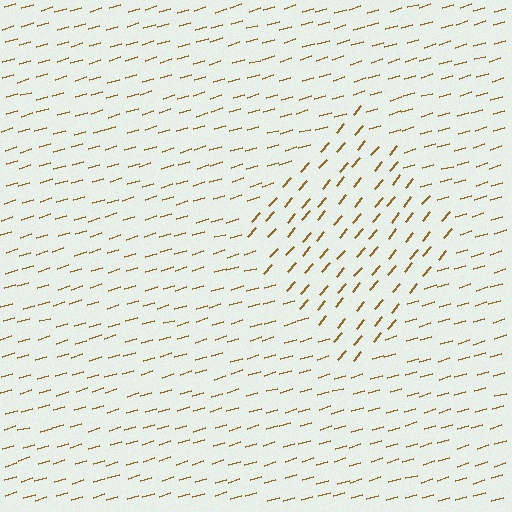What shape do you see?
I see a diamond.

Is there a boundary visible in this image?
Yes, there is a texture boundary formed by a change in line orientation.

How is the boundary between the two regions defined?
The boundary is defined purely by a change in line orientation (approximately 34 degrees difference). All lines are the same color and thickness.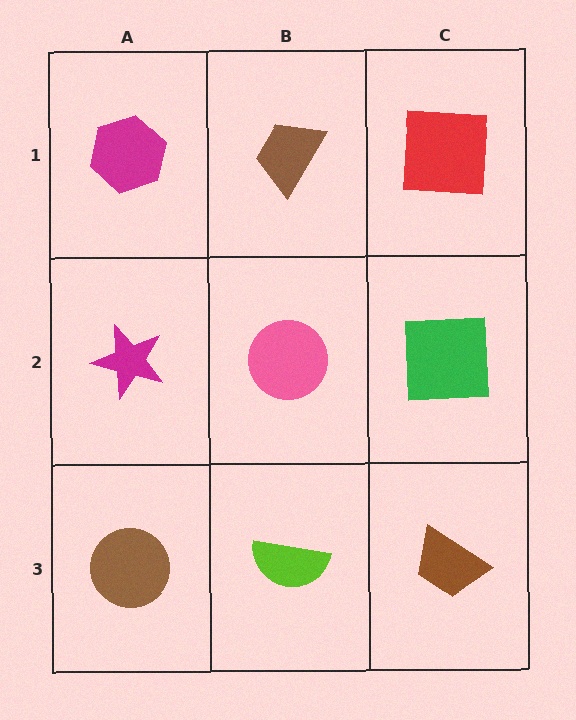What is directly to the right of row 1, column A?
A brown trapezoid.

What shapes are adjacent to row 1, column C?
A green square (row 2, column C), a brown trapezoid (row 1, column B).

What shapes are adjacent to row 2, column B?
A brown trapezoid (row 1, column B), a lime semicircle (row 3, column B), a magenta star (row 2, column A), a green square (row 2, column C).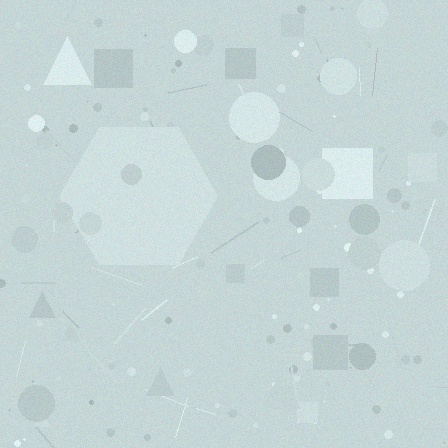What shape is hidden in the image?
A hexagon is hidden in the image.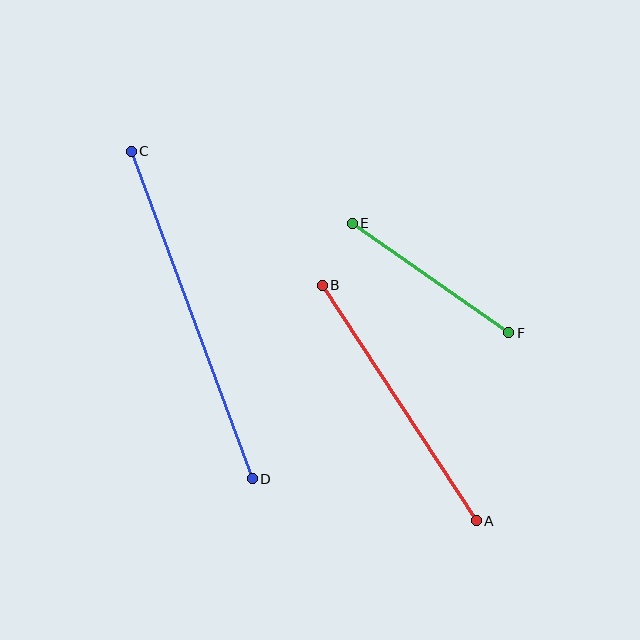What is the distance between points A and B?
The distance is approximately 281 pixels.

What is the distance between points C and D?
The distance is approximately 349 pixels.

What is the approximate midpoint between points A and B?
The midpoint is at approximately (399, 403) pixels.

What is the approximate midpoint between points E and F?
The midpoint is at approximately (430, 278) pixels.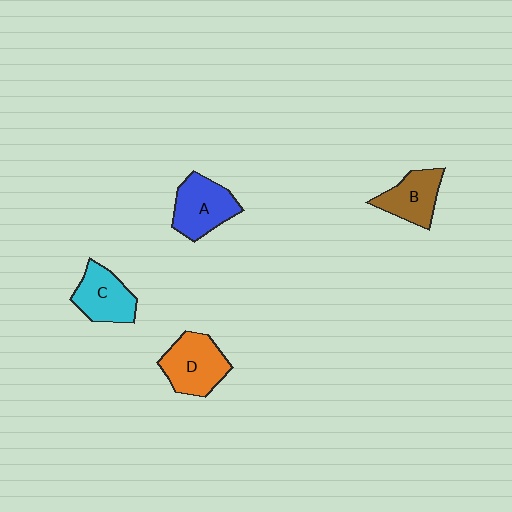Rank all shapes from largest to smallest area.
From largest to smallest: D (orange), A (blue), C (cyan), B (brown).